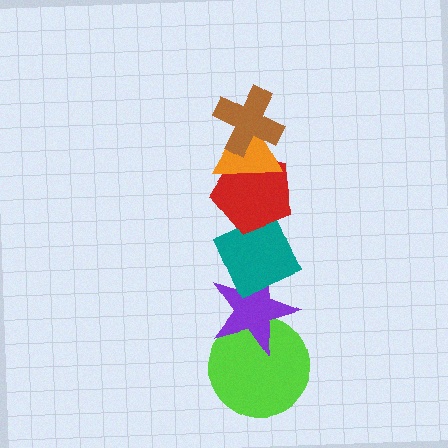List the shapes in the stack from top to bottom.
From top to bottom: the brown cross, the orange triangle, the red pentagon, the teal diamond, the purple star, the lime circle.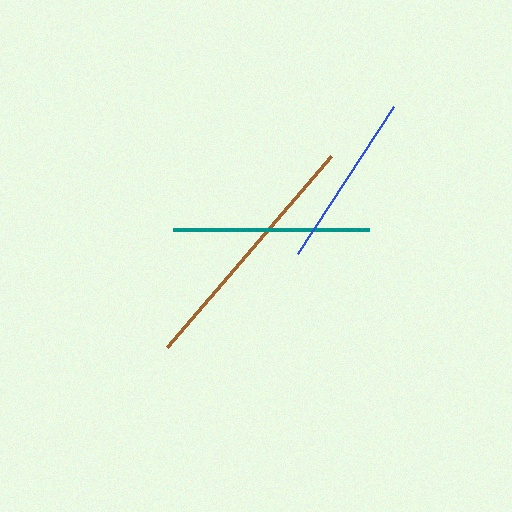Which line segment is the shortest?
The blue line is the shortest at approximately 175 pixels.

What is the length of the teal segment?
The teal segment is approximately 196 pixels long.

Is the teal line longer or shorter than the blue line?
The teal line is longer than the blue line.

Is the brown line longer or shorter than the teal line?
The brown line is longer than the teal line.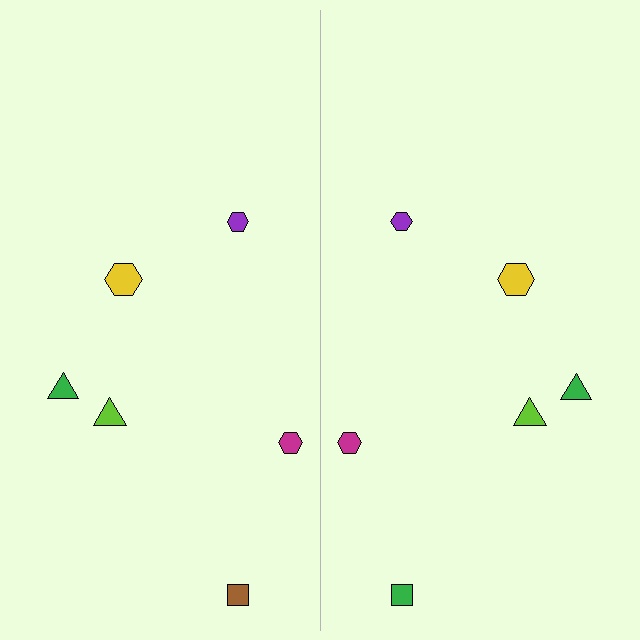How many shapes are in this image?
There are 12 shapes in this image.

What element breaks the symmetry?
The green square on the right side breaks the symmetry — its mirror counterpart is brown.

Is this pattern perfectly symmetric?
No, the pattern is not perfectly symmetric. The green square on the right side breaks the symmetry — its mirror counterpart is brown.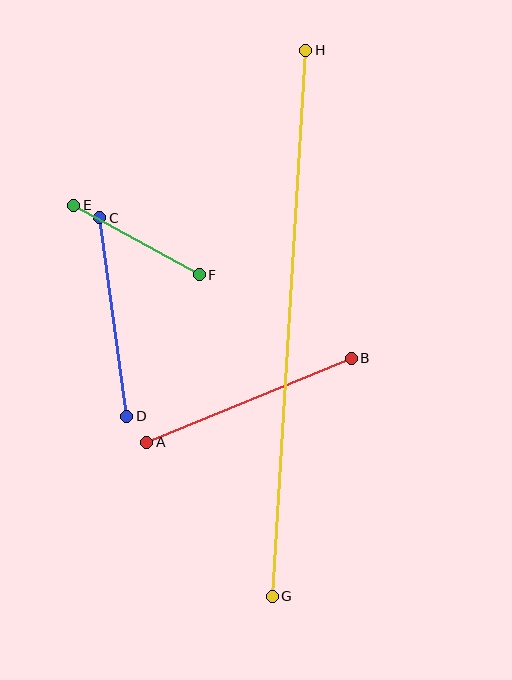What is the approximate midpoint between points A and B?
The midpoint is at approximately (249, 400) pixels.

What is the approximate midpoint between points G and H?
The midpoint is at approximately (289, 323) pixels.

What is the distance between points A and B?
The distance is approximately 221 pixels.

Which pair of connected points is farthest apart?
Points G and H are farthest apart.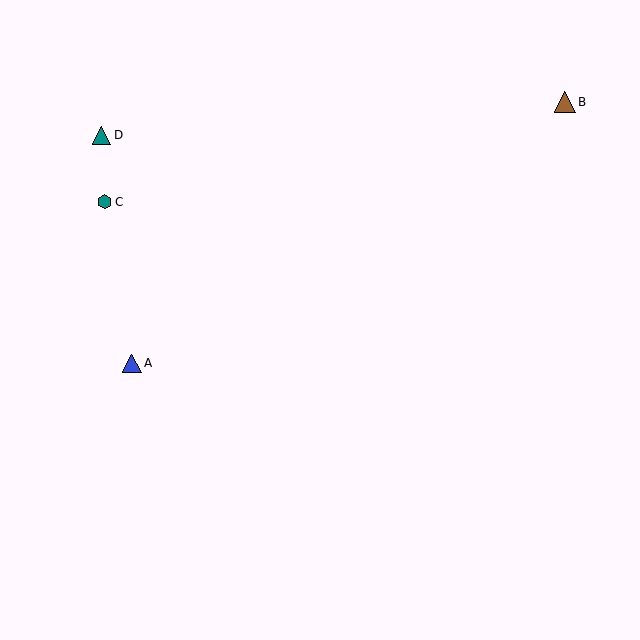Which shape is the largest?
The brown triangle (labeled B) is the largest.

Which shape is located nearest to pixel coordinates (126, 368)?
The blue triangle (labeled A) at (132, 363) is nearest to that location.